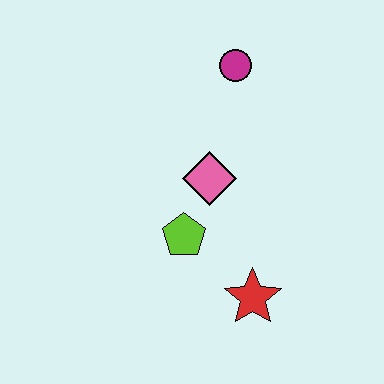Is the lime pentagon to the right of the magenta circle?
No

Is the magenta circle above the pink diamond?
Yes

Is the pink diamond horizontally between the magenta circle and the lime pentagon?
Yes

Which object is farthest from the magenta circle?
The red star is farthest from the magenta circle.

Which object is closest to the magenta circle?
The pink diamond is closest to the magenta circle.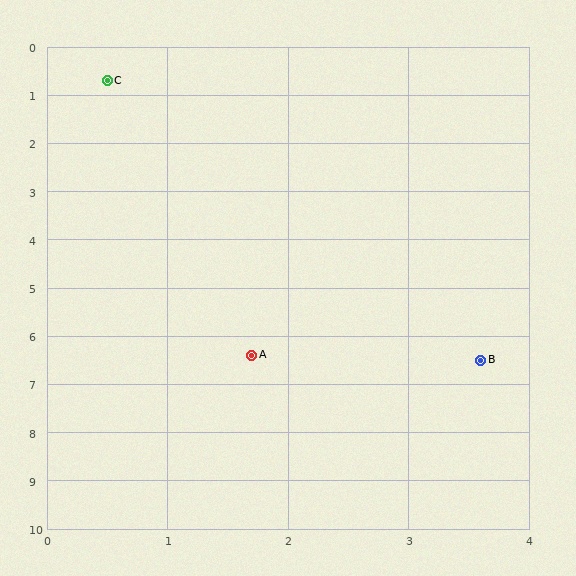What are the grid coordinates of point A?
Point A is at approximately (1.7, 6.4).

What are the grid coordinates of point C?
Point C is at approximately (0.5, 0.7).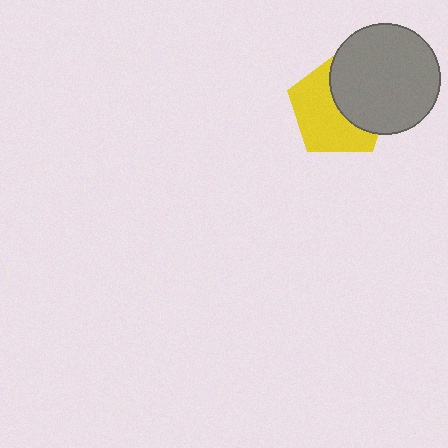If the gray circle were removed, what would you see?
You would see the complete yellow pentagon.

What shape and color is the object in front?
The object in front is a gray circle.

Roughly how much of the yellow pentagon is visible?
About half of it is visible (roughly 56%).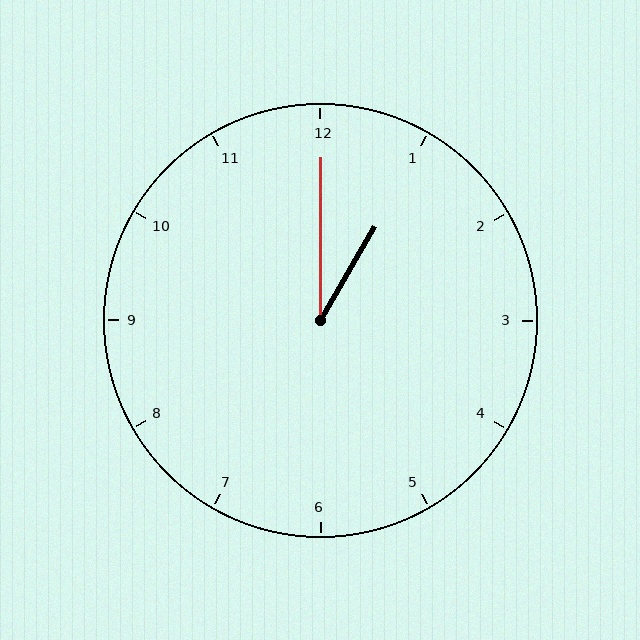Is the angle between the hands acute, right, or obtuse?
It is acute.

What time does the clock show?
1:00.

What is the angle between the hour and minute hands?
Approximately 30 degrees.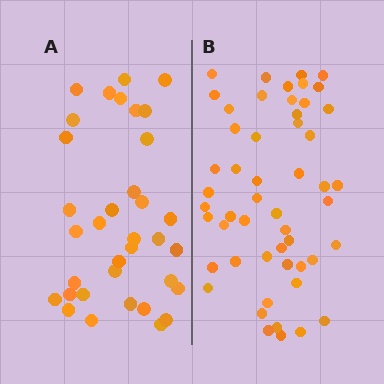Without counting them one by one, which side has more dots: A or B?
Region B (the right region) has more dots.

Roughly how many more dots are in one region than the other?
Region B has approximately 15 more dots than region A.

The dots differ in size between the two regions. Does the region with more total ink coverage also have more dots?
No. Region A has more total ink coverage because its dots are larger, but region B actually contains more individual dots. Total area can be misleading — the number of items is what matters here.